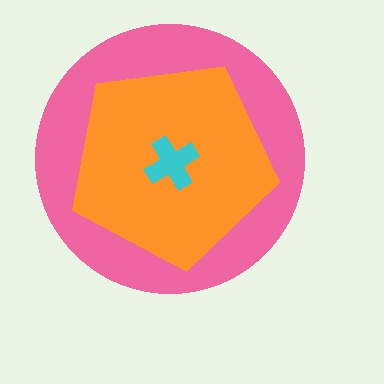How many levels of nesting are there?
3.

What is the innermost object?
The cyan cross.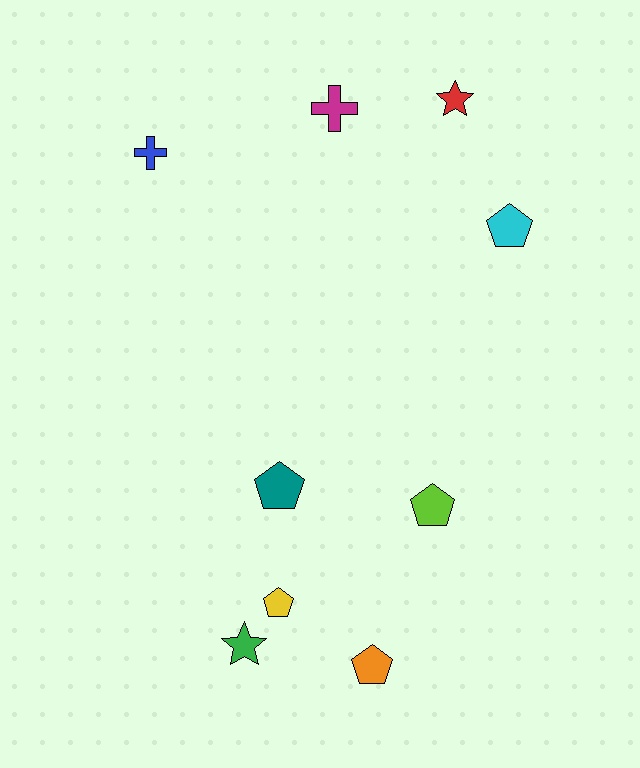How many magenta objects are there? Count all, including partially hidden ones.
There is 1 magenta object.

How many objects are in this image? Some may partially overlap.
There are 9 objects.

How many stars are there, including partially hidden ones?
There are 2 stars.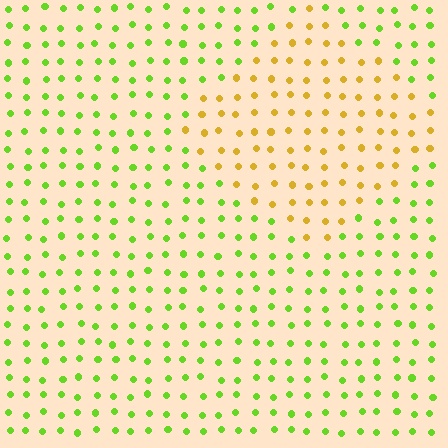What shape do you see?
I see a diamond.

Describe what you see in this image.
The image is filled with small lime elements in a uniform arrangement. A diamond-shaped region is visible where the elements are tinted to a slightly different hue, forming a subtle color boundary.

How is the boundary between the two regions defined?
The boundary is defined purely by a slight shift in hue (about 52 degrees). Spacing, size, and orientation are identical on both sides.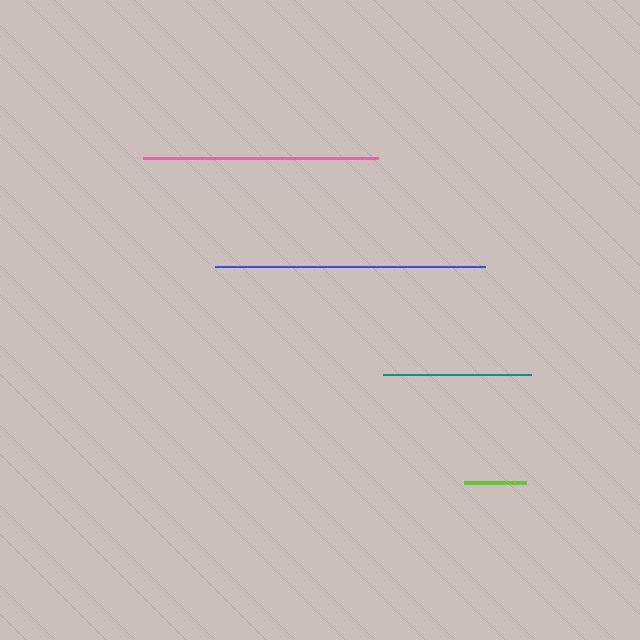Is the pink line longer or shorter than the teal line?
The pink line is longer than the teal line.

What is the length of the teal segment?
The teal segment is approximately 148 pixels long.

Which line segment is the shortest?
The lime line is the shortest at approximately 62 pixels.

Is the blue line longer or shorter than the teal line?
The blue line is longer than the teal line.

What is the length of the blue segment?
The blue segment is approximately 270 pixels long.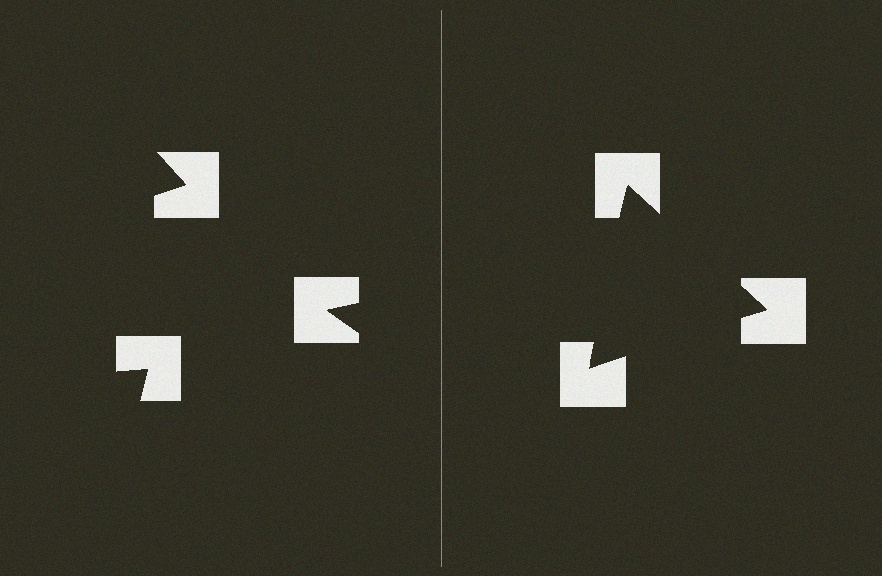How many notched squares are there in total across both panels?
6 — 3 on each side.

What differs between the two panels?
The notched squares are positioned identically on both sides; only the wedge orientations differ. On the right they align to a triangle; on the left they are misaligned.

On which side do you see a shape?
An illusory triangle appears on the right side. On the left side the wedge cuts are rotated, so no coherent shape forms.